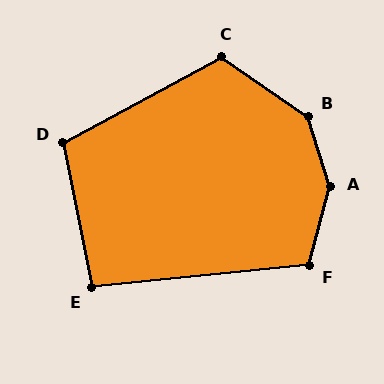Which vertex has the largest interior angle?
A, at approximately 147 degrees.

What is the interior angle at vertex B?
Approximately 142 degrees (obtuse).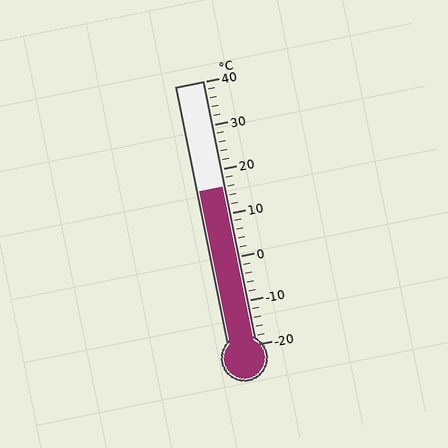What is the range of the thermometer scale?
The thermometer scale ranges from -20°C to 40°C.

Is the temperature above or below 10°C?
The temperature is above 10°C.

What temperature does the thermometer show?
The thermometer shows approximately 16°C.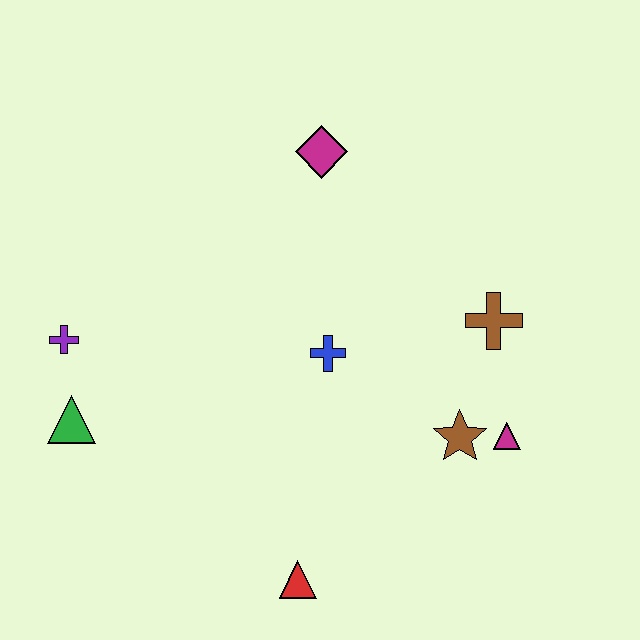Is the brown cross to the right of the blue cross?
Yes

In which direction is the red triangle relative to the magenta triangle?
The red triangle is to the left of the magenta triangle.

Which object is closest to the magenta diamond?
The blue cross is closest to the magenta diamond.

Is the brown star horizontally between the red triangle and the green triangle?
No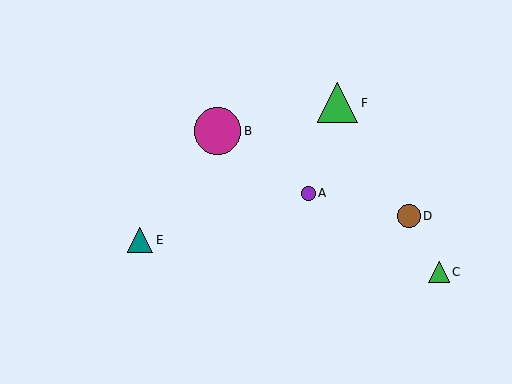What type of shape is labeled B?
Shape B is a magenta circle.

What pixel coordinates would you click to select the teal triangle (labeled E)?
Click at (140, 240) to select the teal triangle E.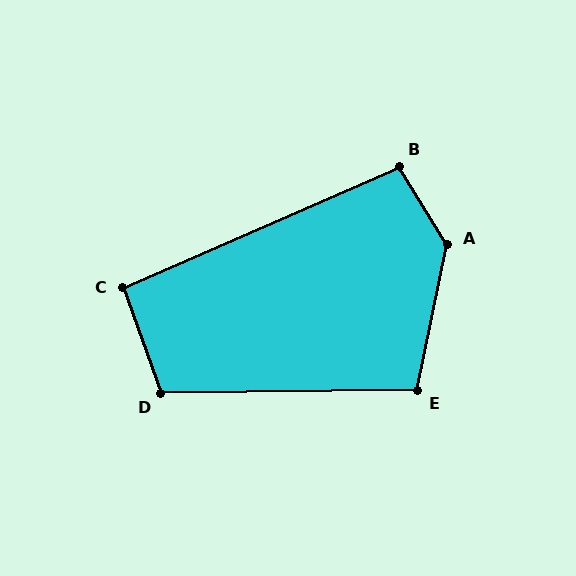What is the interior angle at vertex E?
Approximately 102 degrees (obtuse).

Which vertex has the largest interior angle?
A, at approximately 137 degrees.